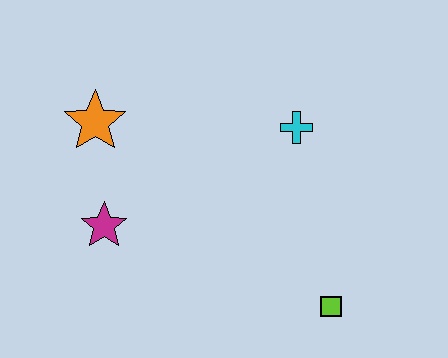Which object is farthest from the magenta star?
The lime square is farthest from the magenta star.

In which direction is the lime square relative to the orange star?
The lime square is to the right of the orange star.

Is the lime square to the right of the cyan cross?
Yes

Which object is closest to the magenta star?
The orange star is closest to the magenta star.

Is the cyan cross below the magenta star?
No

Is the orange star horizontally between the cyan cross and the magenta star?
No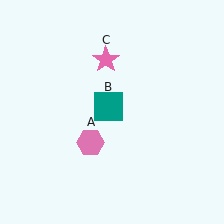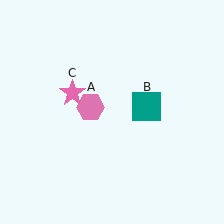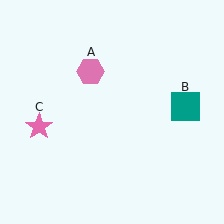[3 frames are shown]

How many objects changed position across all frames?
3 objects changed position: pink hexagon (object A), teal square (object B), pink star (object C).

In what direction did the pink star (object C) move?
The pink star (object C) moved down and to the left.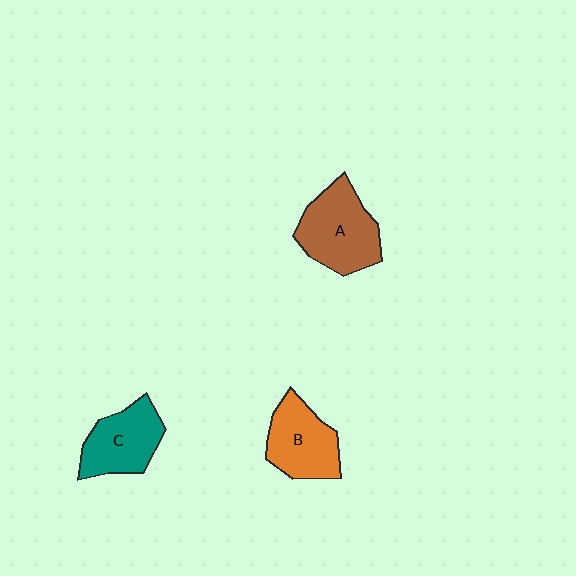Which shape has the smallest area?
Shape C (teal).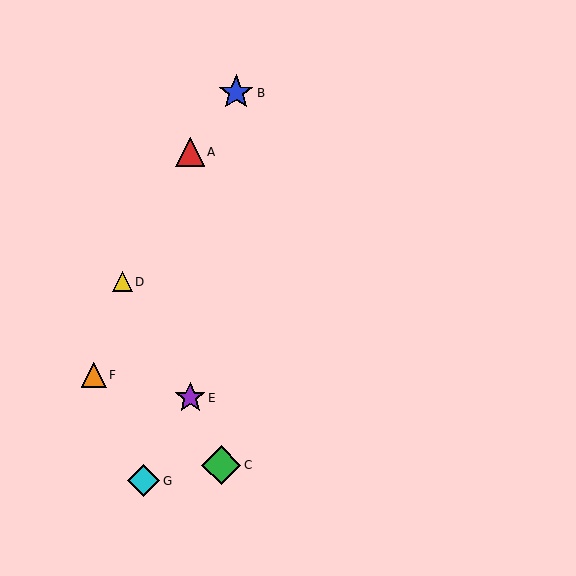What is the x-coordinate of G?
Object G is at x≈144.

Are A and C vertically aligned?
No, A is at x≈190 and C is at x≈221.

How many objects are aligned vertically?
2 objects (A, E) are aligned vertically.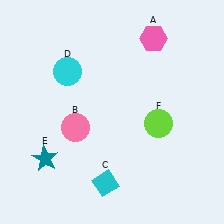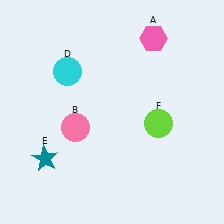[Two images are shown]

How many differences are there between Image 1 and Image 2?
There is 1 difference between the two images.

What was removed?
The cyan diamond (C) was removed in Image 2.